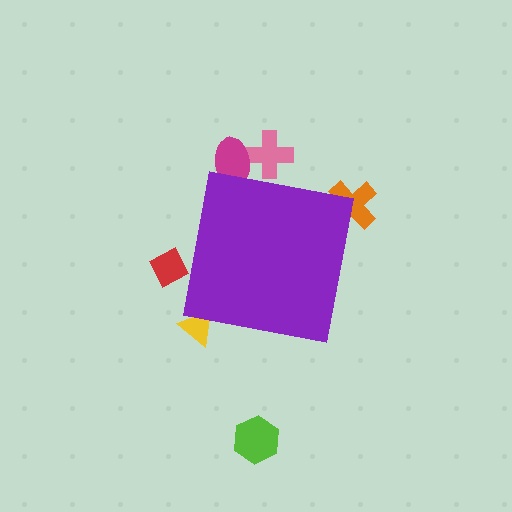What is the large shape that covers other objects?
A purple square.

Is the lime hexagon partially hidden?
No, the lime hexagon is fully visible.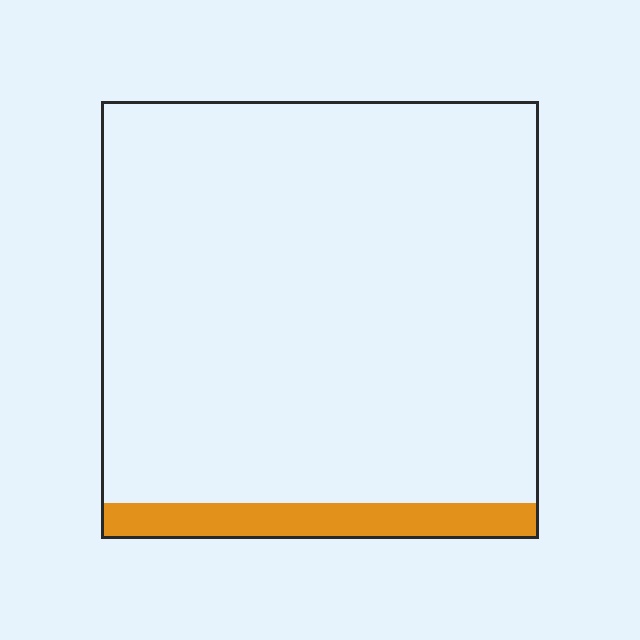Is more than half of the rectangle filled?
No.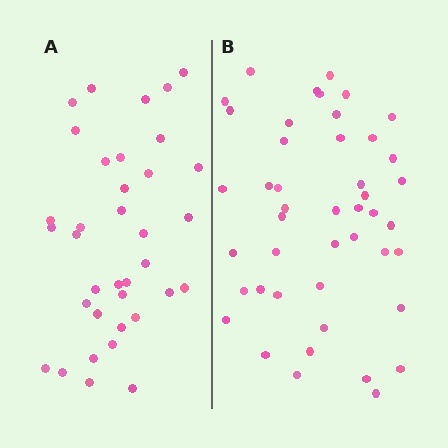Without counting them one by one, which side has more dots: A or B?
Region B (the right region) has more dots.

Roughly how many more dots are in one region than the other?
Region B has roughly 8 or so more dots than region A.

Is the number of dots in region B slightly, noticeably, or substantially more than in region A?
Region B has noticeably more, but not dramatically so. The ratio is roughly 1.2 to 1.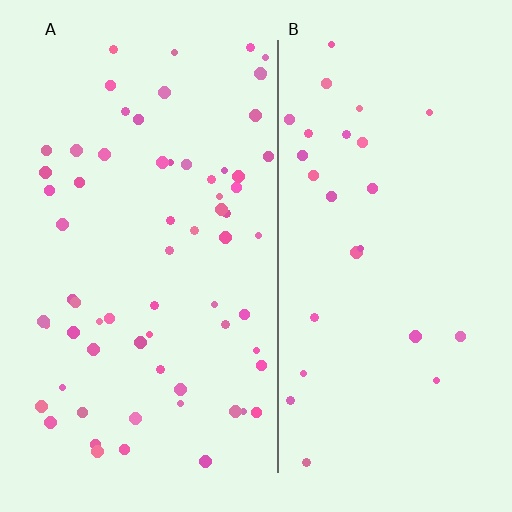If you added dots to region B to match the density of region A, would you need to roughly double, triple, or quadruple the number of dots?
Approximately triple.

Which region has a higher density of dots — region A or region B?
A (the left).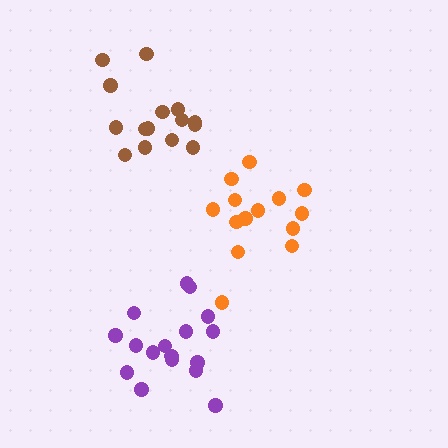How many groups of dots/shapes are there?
There are 3 groups.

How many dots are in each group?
Group 1: 14 dots, Group 2: 17 dots, Group 3: 15 dots (46 total).